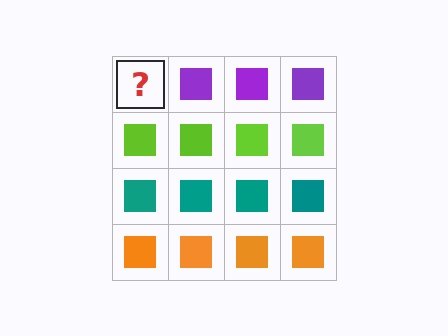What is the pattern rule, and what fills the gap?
The rule is that each row has a consistent color. The gap should be filled with a purple square.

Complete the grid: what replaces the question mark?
The question mark should be replaced with a purple square.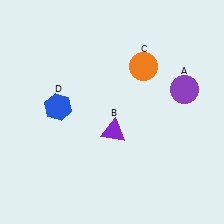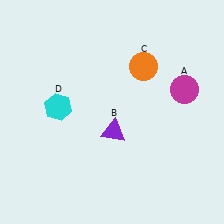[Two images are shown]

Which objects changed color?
A changed from purple to magenta. D changed from blue to cyan.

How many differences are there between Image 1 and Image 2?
There are 2 differences between the two images.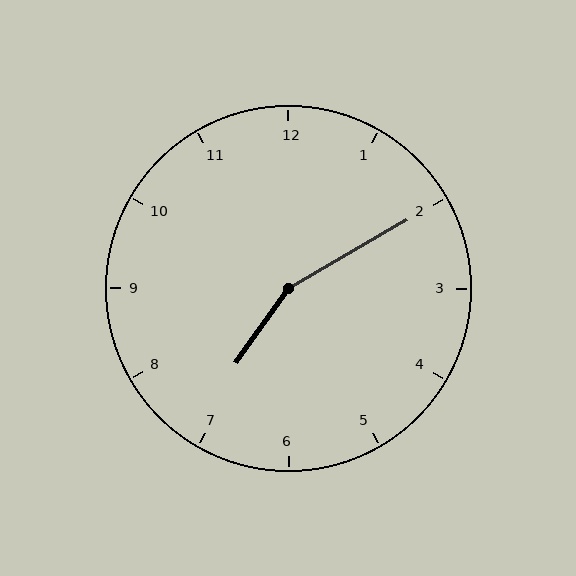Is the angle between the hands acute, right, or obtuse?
It is obtuse.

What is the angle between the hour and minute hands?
Approximately 155 degrees.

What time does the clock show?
7:10.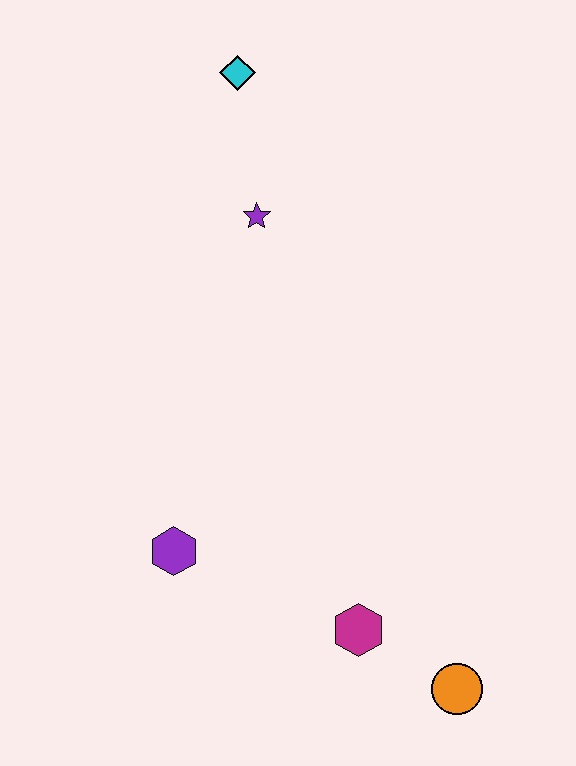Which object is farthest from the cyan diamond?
The orange circle is farthest from the cyan diamond.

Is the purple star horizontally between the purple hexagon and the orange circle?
Yes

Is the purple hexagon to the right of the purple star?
No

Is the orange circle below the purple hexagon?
Yes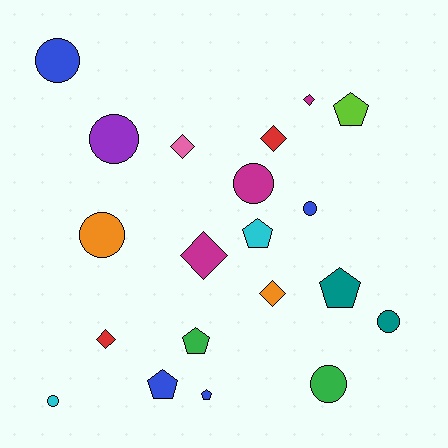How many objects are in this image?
There are 20 objects.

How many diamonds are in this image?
There are 6 diamonds.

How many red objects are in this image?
There are 2 red objects.